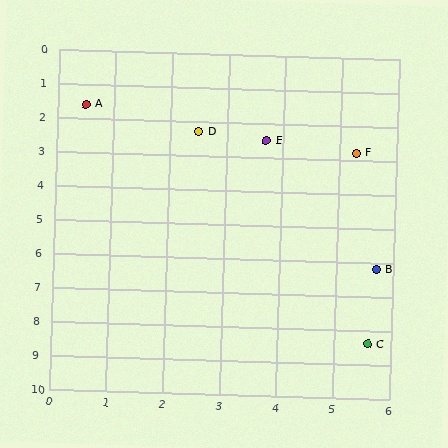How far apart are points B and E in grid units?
Points B and E are about 4.2 grid units apart.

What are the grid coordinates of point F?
Point F is at approximately (5.3, 2.8).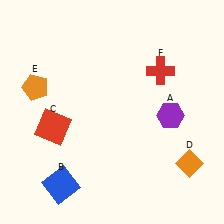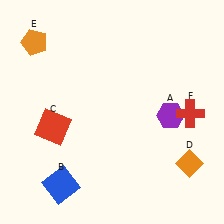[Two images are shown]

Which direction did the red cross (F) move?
The red cross (F) moved down.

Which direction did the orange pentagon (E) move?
The orange pentagon (E) moved up.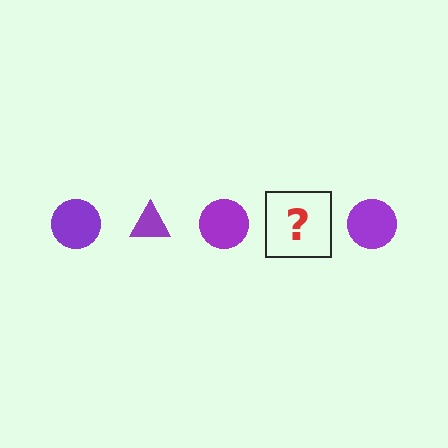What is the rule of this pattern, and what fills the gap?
The rule is that the pattern cycles through circle, triangle shapes in purple. The gap should be filled with a purple triangle.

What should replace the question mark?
The question mark should be replaced with a purple triangle.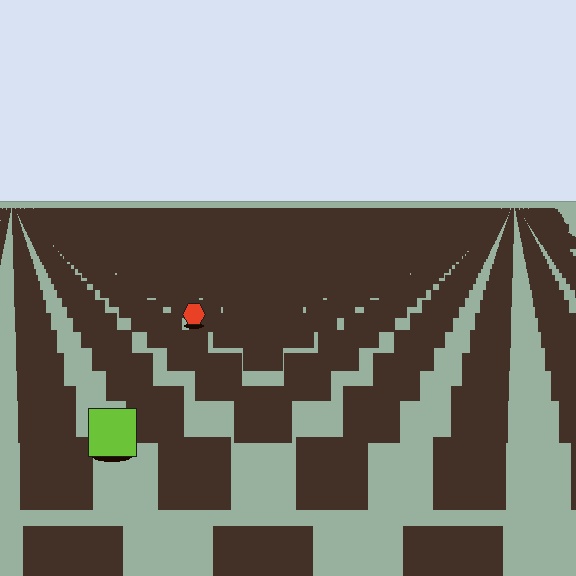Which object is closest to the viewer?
The lime square is closest. The texture marks near it are larger and more spread out.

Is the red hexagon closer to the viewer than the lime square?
No. The lime square is closer — you can tell from the texture gradient: the ground texture is coarser near it.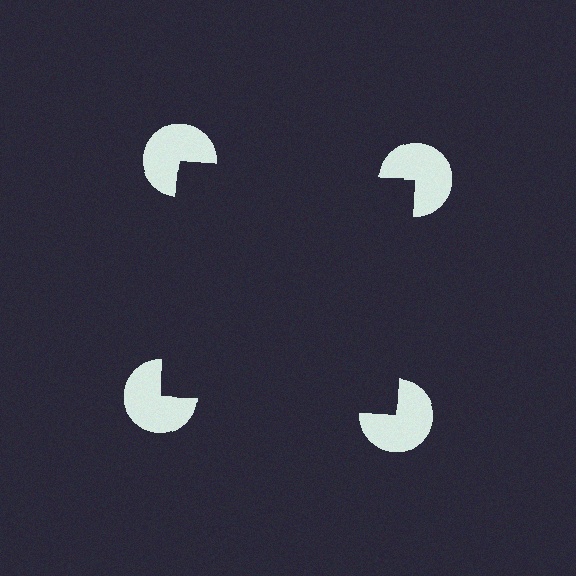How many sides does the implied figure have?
4 sides.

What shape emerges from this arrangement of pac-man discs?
An illusory square — its edges are inferred from the aligned wedge cuts in the pac-man discs, not physically drawn.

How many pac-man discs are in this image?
There are 4 — one at each vertex of the illusory square.